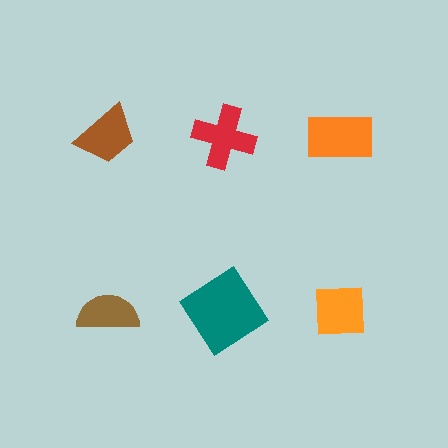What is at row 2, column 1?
A brown semicircle.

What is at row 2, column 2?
A teal diamond.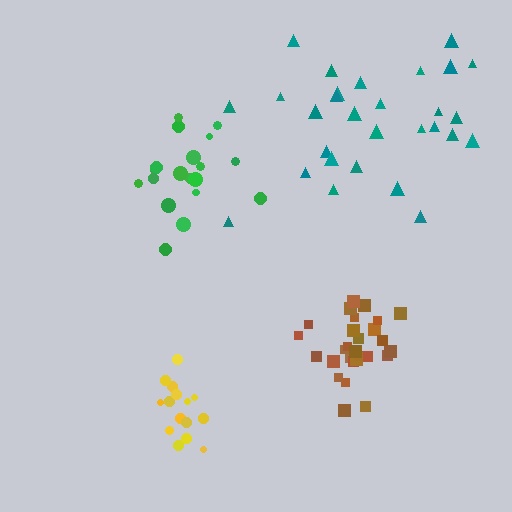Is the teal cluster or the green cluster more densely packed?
Green.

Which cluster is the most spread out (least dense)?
Teal.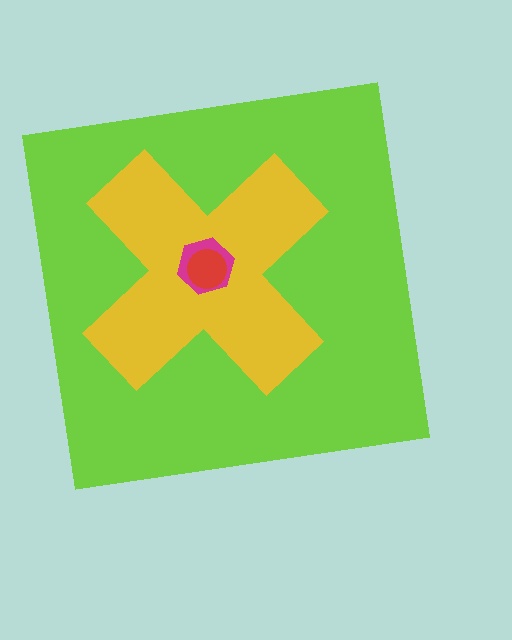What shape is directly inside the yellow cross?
The magenta hexagon.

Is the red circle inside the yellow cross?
Yes.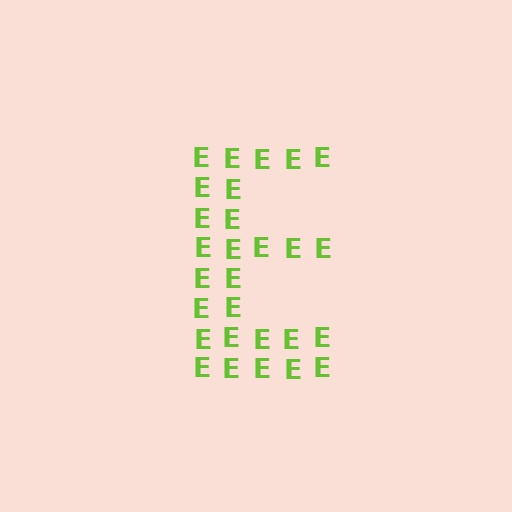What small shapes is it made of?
It is made of small letter E's.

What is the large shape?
The large shape is the letter E.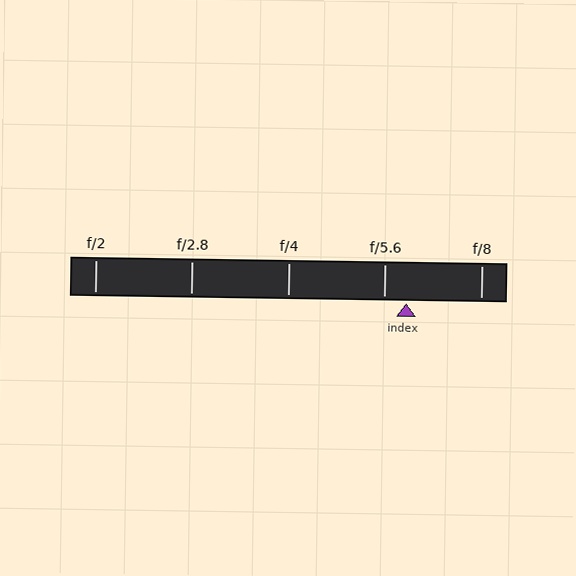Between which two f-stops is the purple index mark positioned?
The index mark is between f/5.6 and f/8.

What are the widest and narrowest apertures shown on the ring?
The widest aperture shown is f/2 and the narrowest is f/8.